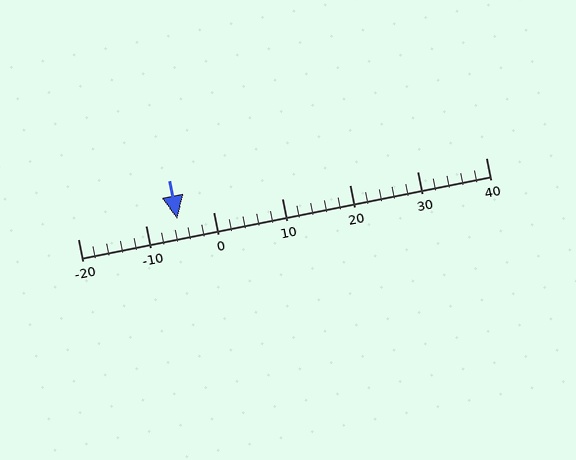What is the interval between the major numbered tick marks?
The major tick marks are spaced 10 units apart.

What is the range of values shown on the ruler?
The ruler shows values from -20 to 40.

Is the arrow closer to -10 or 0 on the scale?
The arrow is closer to -10.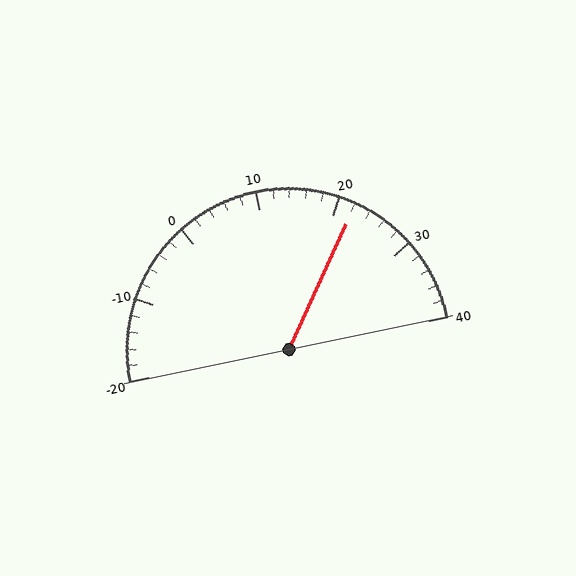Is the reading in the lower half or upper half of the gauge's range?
The reading is in the upper half of the range (-20 to 40).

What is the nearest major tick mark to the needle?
The nearest major tick mark is 20.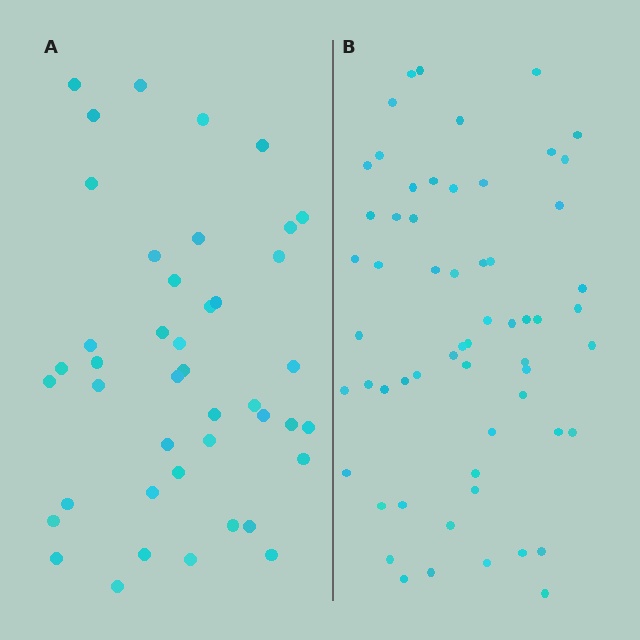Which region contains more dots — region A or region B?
Region B (the right region) has more dots.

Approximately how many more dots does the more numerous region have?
Region B has approximately 15 more dots than region A.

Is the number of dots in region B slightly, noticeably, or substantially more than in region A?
Region B has noticeably more, but not dramatically so. The ratio is roughly 1.4 to 1.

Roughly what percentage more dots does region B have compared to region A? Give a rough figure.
About 40% more.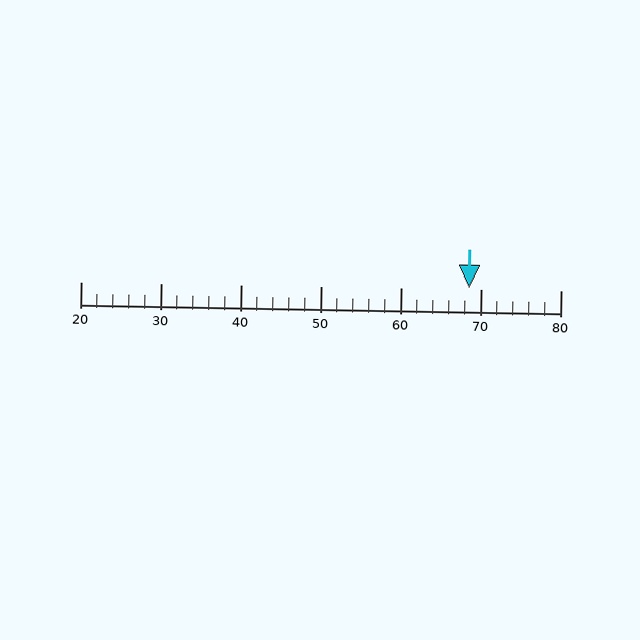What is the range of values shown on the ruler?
The ruler shows values from 20 to 80.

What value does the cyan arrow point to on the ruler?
The cyan arrow points to approximately 68.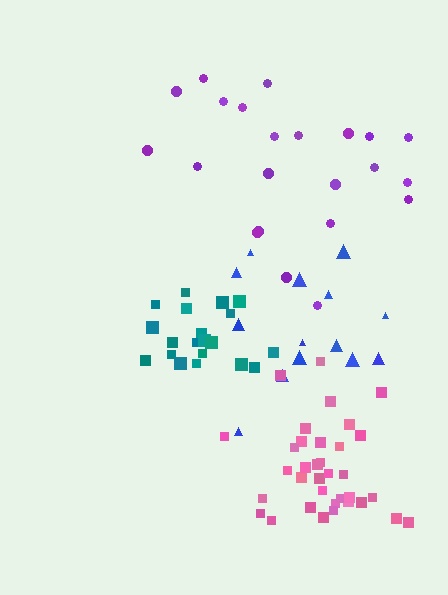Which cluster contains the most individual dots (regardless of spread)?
Pink (35).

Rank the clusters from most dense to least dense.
teal, pink, purple, blue.